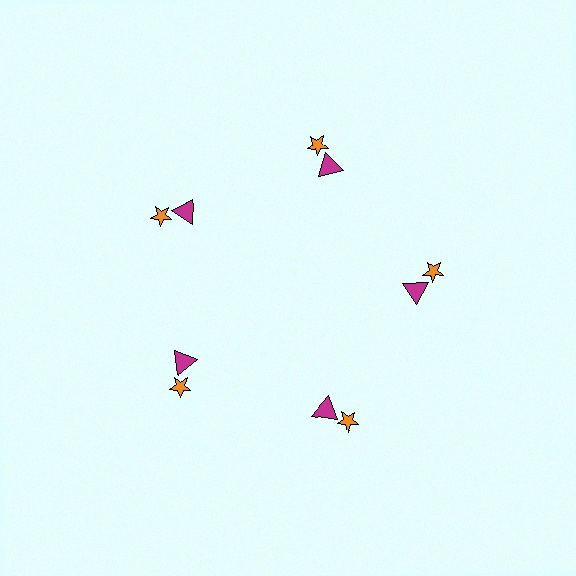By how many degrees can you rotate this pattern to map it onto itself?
The pattern maps onto itself every 72 degrees of rotation.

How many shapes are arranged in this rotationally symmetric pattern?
There are 10 shapes, arranged in 5 groups of 2.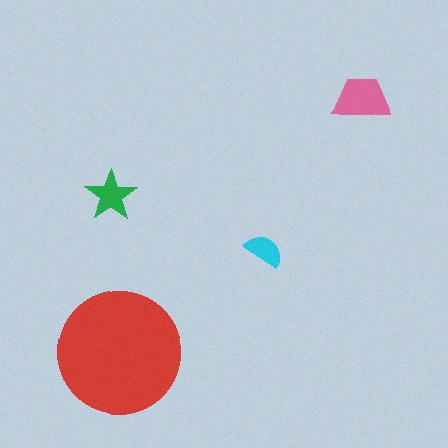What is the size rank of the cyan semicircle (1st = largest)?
4th.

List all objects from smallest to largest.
The cyan semicircle, the green star, the pink trapezoid, the red circle.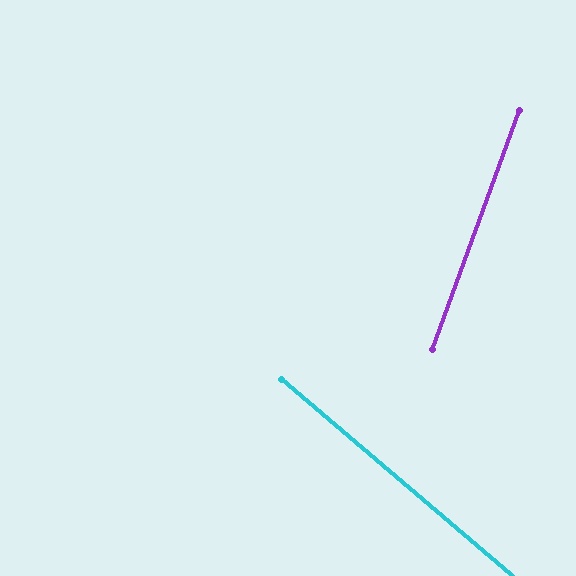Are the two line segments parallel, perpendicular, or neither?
Neither parallel nor perpendicular — they differ by about 70°.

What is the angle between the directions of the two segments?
Approximately 70 degrees.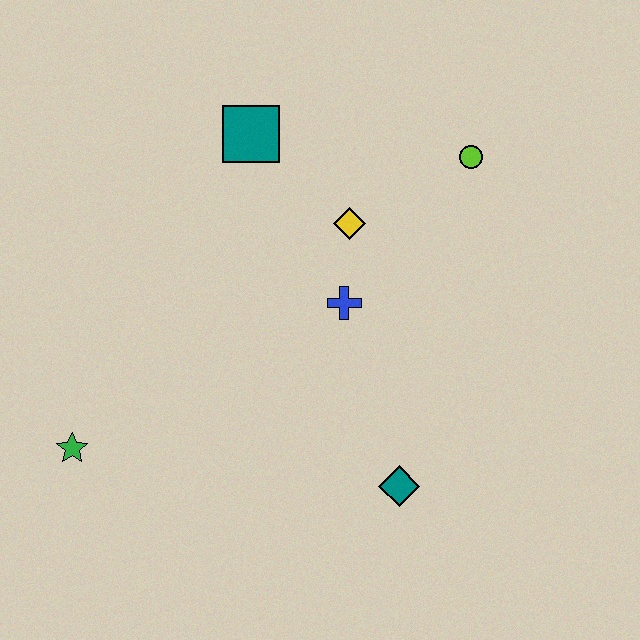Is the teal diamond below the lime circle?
Yes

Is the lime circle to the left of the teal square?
No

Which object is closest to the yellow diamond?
The blue cross is closest to the yellow diamond.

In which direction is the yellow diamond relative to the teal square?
The yellow diamond is to the right of the teal square.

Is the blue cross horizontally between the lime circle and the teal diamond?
No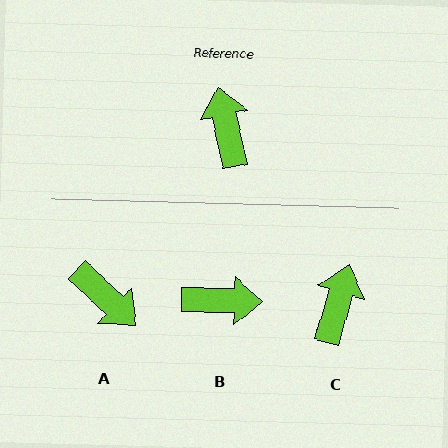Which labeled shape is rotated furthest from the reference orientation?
A, about 146 degrees away.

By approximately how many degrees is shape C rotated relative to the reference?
Approximately 29 degrees clockwise.